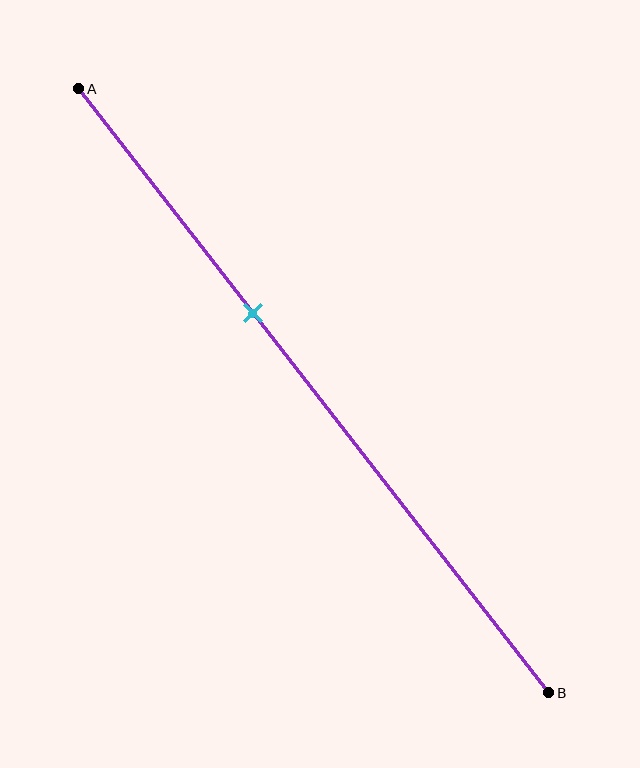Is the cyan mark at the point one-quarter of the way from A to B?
No, the mark is at about 35% from A, not at the 25% one-quarter point.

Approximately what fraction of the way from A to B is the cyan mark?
The cyan mark is approximately 35% of the way from A to B.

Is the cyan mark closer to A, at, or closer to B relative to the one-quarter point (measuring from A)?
The cyan mark is closer to point B than the one-quarter point of segment AB.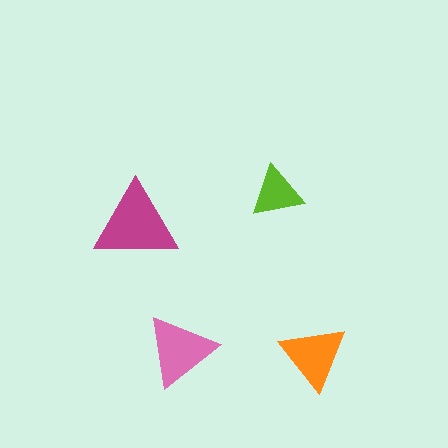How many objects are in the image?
There are 4 objects in the image.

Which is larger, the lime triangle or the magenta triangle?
The magenta one.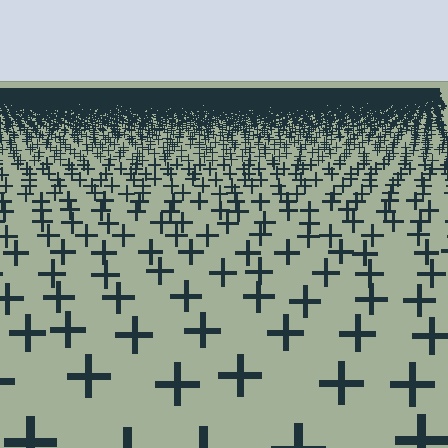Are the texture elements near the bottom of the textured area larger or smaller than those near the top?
Larger. Near the bottom, elements are closer to the viewer and appear at a bigger on-screen size.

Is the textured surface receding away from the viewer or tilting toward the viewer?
The surface is receding away from the viewer. Texture elements get smaller and denser toward the top.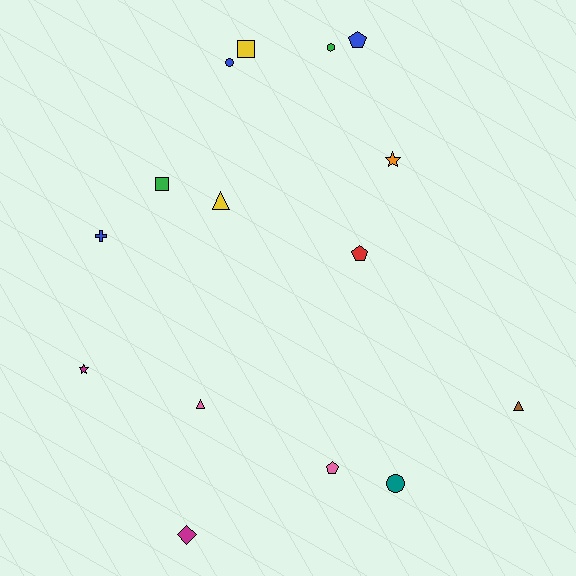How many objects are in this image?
There are 15 objects.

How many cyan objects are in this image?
There are no cyan objects.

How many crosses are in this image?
There is 1 cross.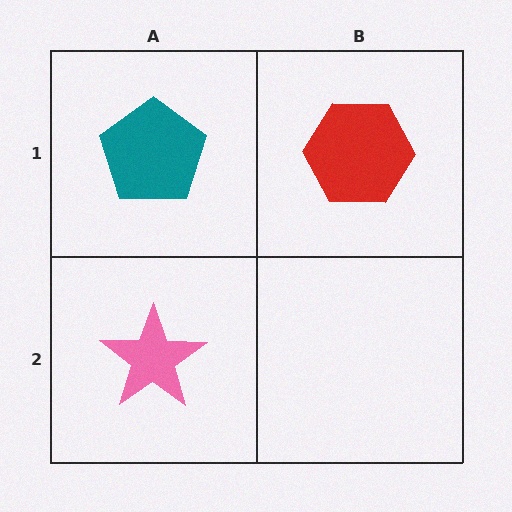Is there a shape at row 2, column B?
No, that cell is empty.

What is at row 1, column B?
A red hexagon.